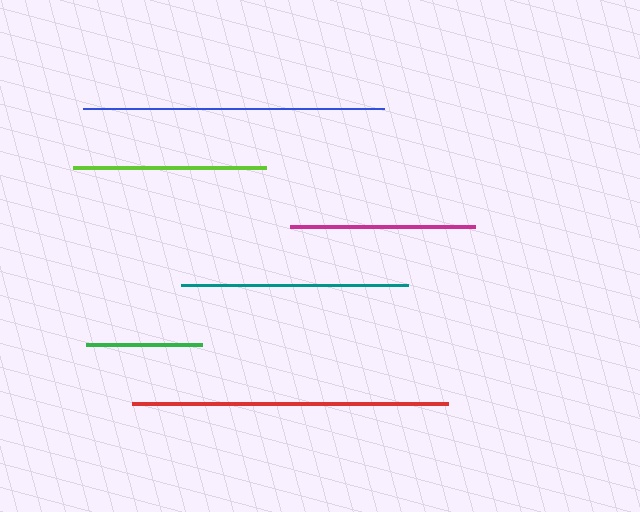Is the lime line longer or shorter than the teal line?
The teal line is longer than the lime line.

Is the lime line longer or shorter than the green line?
The lime line is longer than the green line.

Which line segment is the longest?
The red line is the longest at approximately 316 pixels.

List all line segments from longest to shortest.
From longest to shortest: red, blue, teal, lime, magenta, green.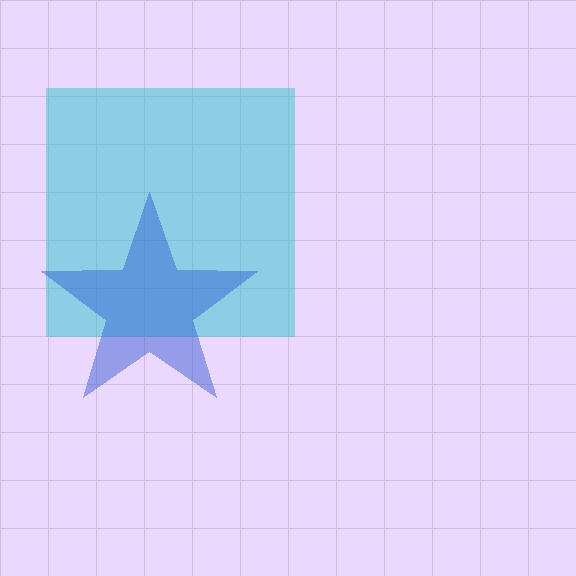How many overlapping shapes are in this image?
There are 2 overlapping shapes in the image.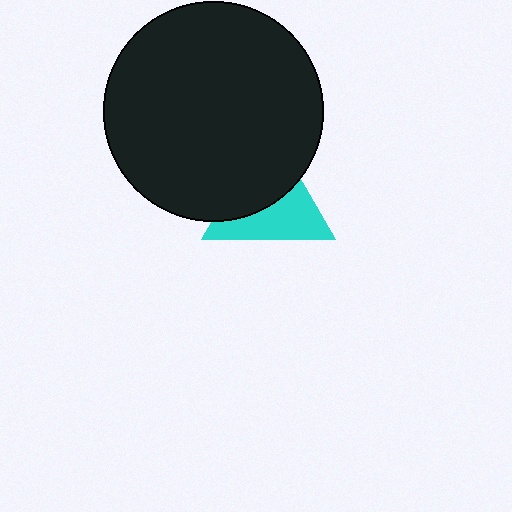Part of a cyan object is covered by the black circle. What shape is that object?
It is a triangle.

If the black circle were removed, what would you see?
You would see the complete cyan triangle.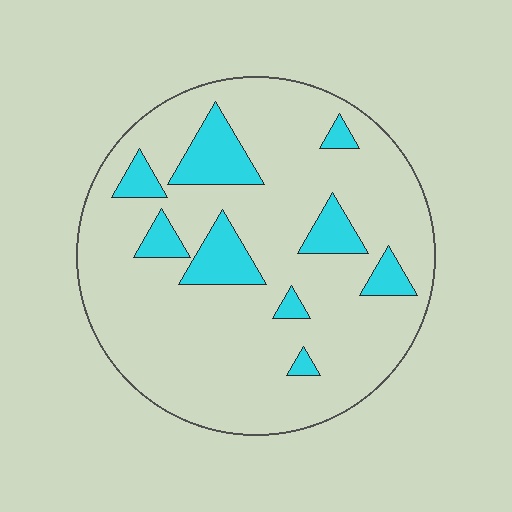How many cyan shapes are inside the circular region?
9.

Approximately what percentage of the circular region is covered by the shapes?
Approximately 15%.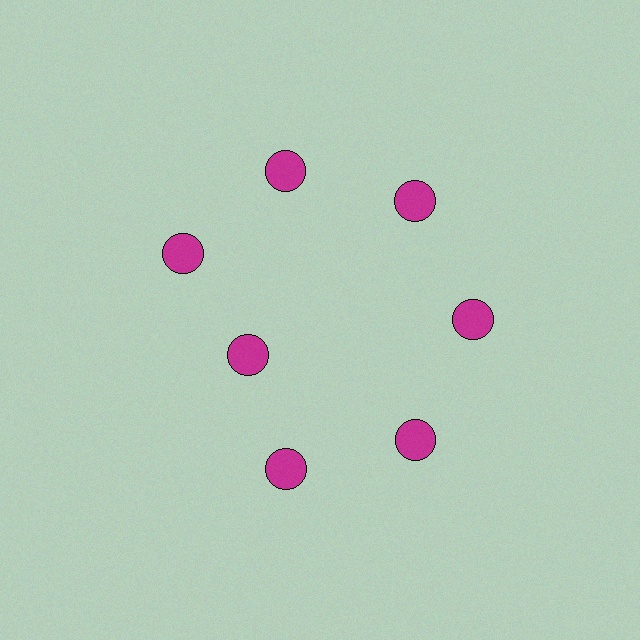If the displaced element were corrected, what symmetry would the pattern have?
It would have 7-fold rotational symmetry — the pattern would map onto itself every 51 degrees.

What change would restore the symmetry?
The symmetry would be restored by moving it outward, back onto the ring so that all 7 circles sit at equal angles and equal distance from the center.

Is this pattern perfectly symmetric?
No. The 7 magenta circles are arranged in a ring, but one element near the 8 o'clock position is pulled inward toward the center, breaking the 7-fold rotational symmetry.